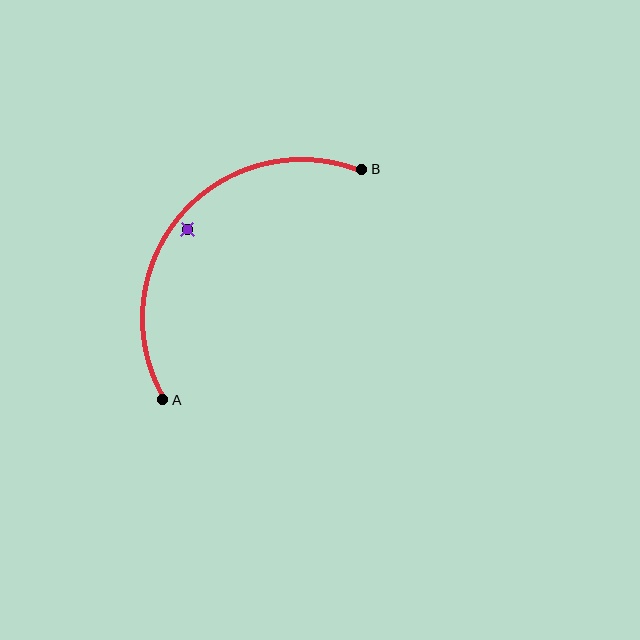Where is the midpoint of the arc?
The arc midpoint is the point on the curve farthest from the straight line joining A and B. It sits above and to the left of that line.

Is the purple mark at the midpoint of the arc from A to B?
No — the purple mark does not lie on the arc at all. It sits slightly inside the curve.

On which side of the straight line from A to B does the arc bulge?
The arc bulges above and to the left of the straight line connecting A and B.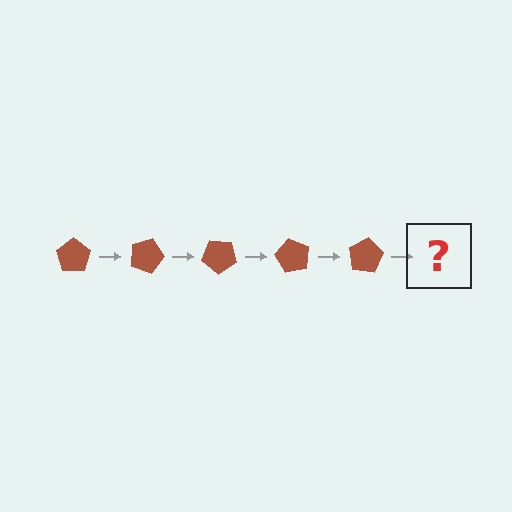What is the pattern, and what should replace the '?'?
The pattern is that the pentagon rotates 20 degrees each step. The '?' should be a brown pentagon rotated 100 degrees.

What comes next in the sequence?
The next element should be a brown pentagon rotated 100 degrees.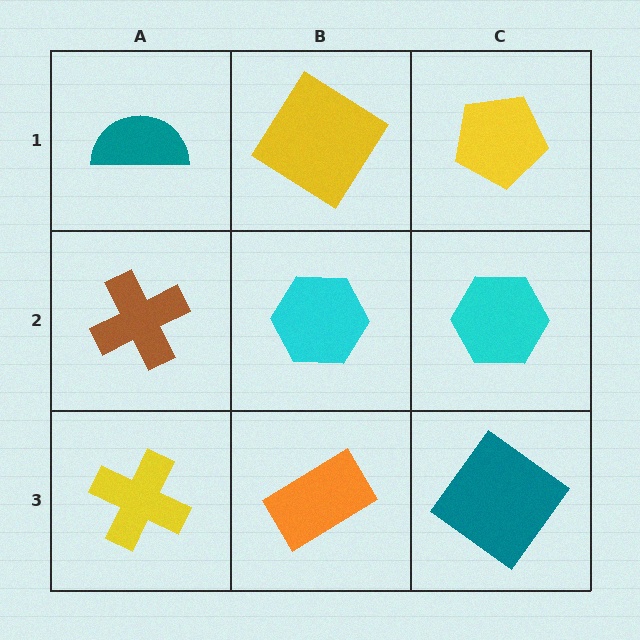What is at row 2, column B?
A cyan hexagon.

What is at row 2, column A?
A brown cross.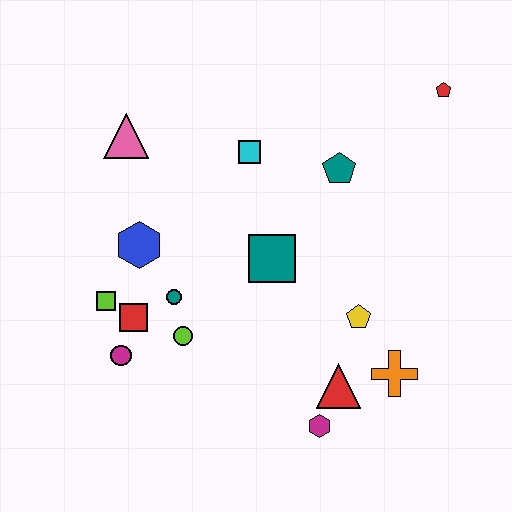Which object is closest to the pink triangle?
The blue hexagon is closest to the pink triangle.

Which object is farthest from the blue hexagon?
The red pentagon is farthest from the blue hexagon.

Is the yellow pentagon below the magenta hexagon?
No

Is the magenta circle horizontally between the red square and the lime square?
Yes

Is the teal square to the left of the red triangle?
Yes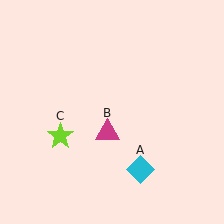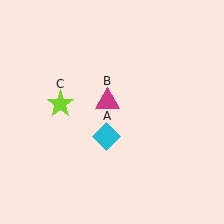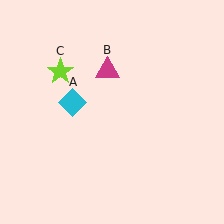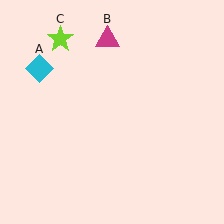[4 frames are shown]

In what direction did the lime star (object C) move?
The lime star (object C) moved up.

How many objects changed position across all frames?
3 objects changed position: cyan diamond (object A), magenta triangle (object B), lime star (object C).